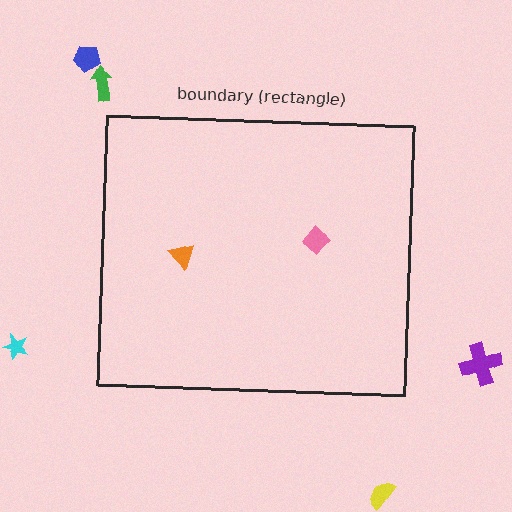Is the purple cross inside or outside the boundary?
Outside.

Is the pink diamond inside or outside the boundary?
Inside.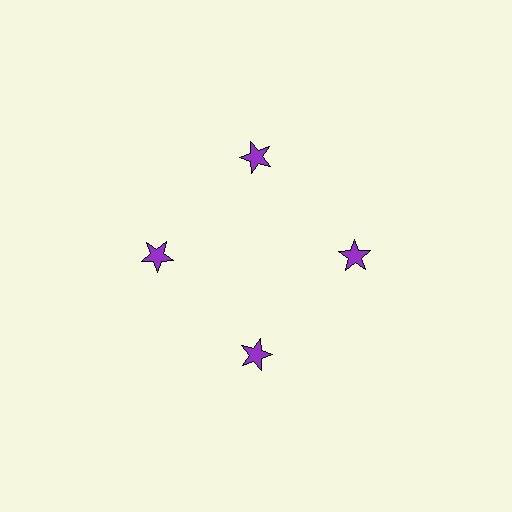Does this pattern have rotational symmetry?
Yes, this pattern has 4-fold rotational symmetry. It looks the same after rotating 90 degrees around the center.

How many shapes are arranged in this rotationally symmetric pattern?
There are 4 shapes, arranged in 4 groups of 1.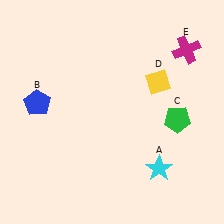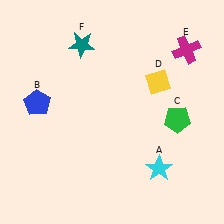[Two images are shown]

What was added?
A teal star (F) was added in Image 2.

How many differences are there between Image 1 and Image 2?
There is 1 difference between the two images.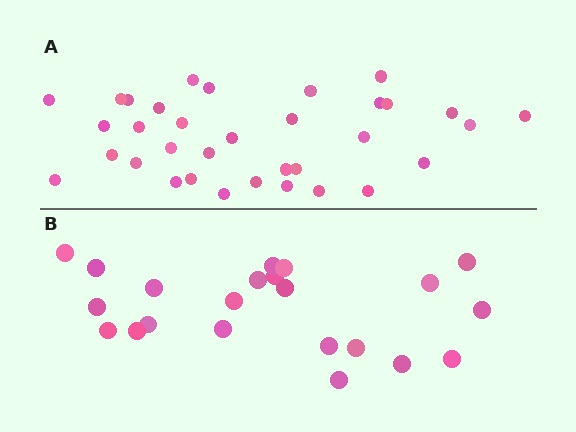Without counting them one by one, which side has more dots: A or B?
Region A (the top region) has more dots.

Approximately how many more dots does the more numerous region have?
Region A has roughly 12 or so more dots than region B.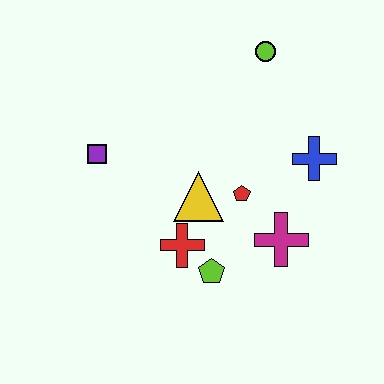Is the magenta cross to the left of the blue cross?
Yes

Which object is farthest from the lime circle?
The lime pentagon is farthest from the lime circle.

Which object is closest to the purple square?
The yellow triangle is closest to the purple square.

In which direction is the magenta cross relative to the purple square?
The magenta cross is to the right of the purple square.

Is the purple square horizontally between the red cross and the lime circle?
No